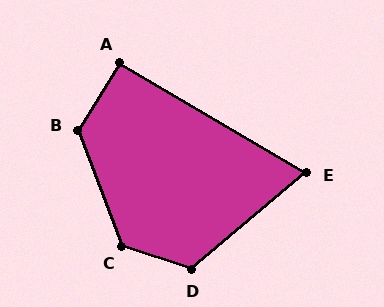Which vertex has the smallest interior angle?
E, at approximately 71 degrees.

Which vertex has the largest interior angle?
C, at approximately 129 degrees.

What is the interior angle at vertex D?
Approximately 121 degrees (obtuse).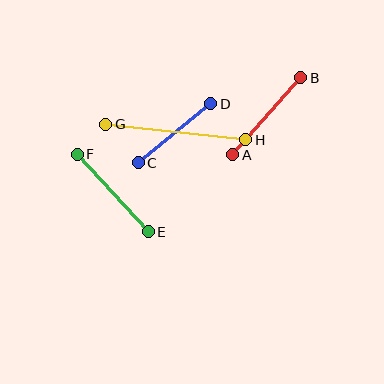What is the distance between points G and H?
The distance is approximately 141 pixels.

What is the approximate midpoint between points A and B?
The midpoint is at approximately (267, 116) pixels.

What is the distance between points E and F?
The distance is approximately 105 pixels.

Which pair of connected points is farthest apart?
Points G and H are farthest apart.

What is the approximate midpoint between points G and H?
The midpoint is at approximately (176, 132) pixels.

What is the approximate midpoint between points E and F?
The midpoint is at approximately (113, 193) pixels.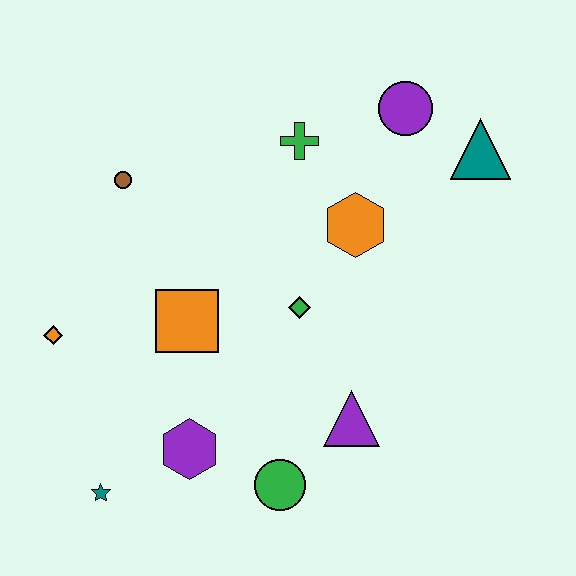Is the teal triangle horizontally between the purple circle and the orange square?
No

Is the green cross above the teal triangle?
Yes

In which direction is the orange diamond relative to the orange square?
The orange diamond is to the left of the orange square.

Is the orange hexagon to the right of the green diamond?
Yes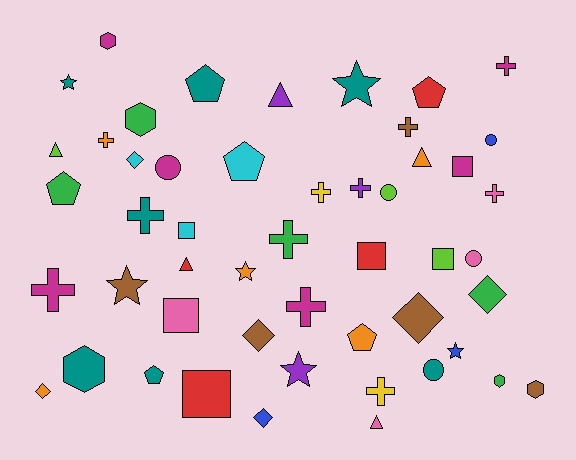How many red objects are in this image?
There are 4 red objects.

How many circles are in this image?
There are 5 circles.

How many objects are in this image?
There are 50 objects.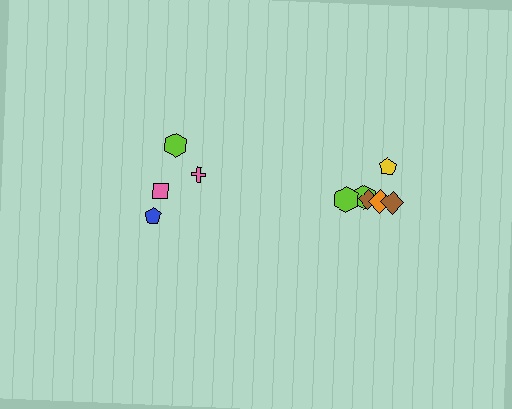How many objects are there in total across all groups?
There are 10 objects.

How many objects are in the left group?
There are 4 objects.